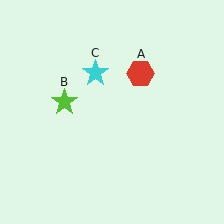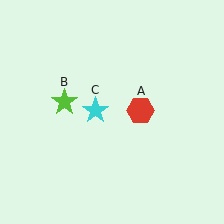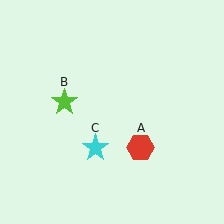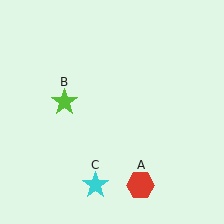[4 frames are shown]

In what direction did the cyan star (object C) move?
The cyan star (object C) moved down.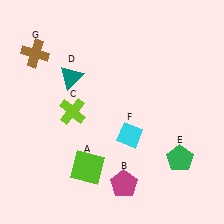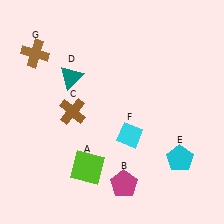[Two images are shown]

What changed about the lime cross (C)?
In Image 1, C is lime. In Image 2, it changed to brown.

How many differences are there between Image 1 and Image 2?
There are 2 differences between the two images.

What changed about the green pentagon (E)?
In Image 1, E is green. In Image 2, it changed to cyan.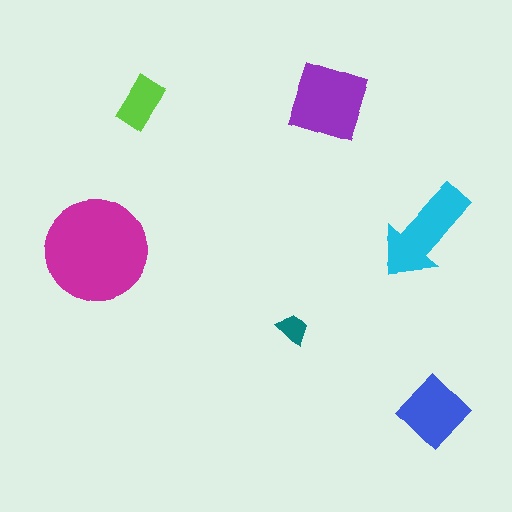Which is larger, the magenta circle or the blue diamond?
The magenta circle.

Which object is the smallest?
The teal trapezoid.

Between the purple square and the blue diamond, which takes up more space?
The purple square.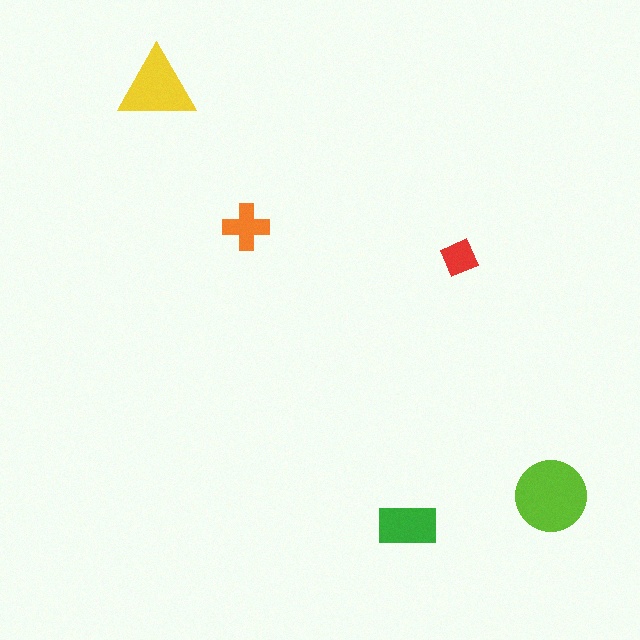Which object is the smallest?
The red diamond.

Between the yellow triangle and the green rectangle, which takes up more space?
The yellow triangle.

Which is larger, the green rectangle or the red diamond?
The green rectangle.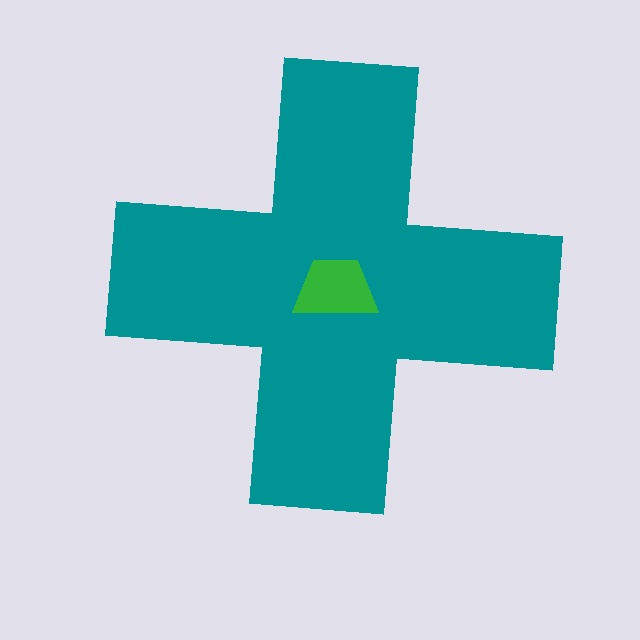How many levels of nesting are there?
2.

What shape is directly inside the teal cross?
The green trapezoid.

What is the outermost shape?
The teal cross.